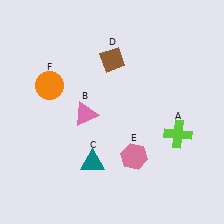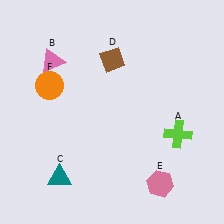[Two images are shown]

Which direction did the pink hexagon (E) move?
The pink hexagon (E) moved down.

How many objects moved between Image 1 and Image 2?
3 objects moved between the two images.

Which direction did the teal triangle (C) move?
The teal triangle (C) moved left.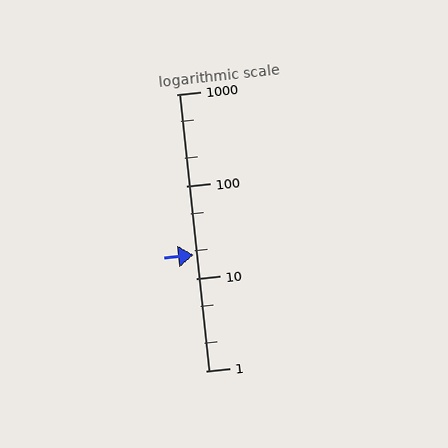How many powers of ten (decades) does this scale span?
The scale spans 3 decades, from 1 to 1000.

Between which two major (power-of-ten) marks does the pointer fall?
The pointer is between 10 and 100.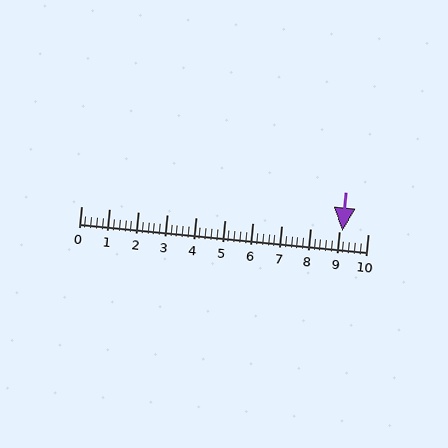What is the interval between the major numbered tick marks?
The major tick marks are spaced 1 units apart.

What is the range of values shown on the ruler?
The ruler shows values from 0 to 10.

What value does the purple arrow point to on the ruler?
The purple arrow points to approximately 9.1.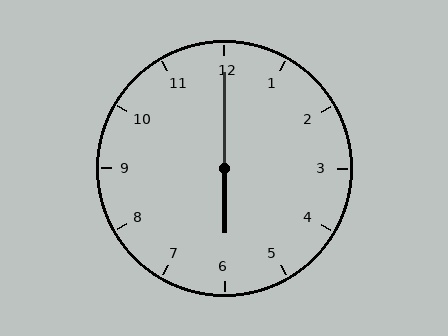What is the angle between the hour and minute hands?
Approximately 180 degrees.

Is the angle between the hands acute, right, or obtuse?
It is obtuse.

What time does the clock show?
6:00.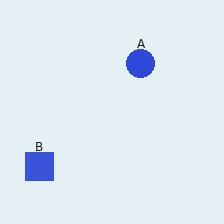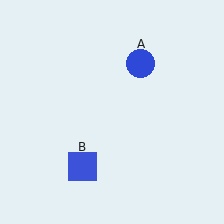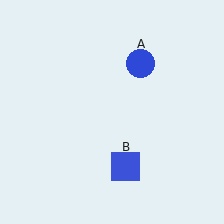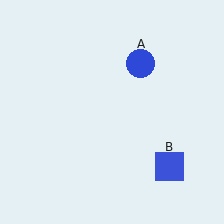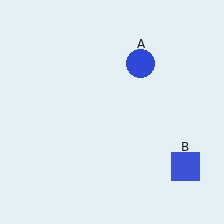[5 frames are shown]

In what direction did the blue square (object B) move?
The blue square (object B) moved right.